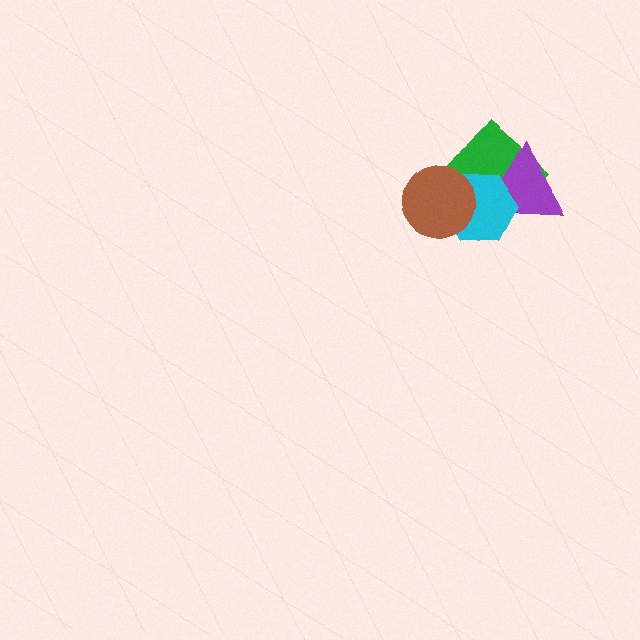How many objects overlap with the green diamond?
3 objects overlap with the green diamond.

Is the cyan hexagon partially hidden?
Yes, it is partially covered by another shape.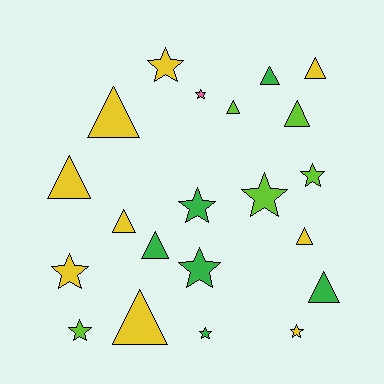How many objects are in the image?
There are 21 objects.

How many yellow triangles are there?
There are 6 yellow triangles.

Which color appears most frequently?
Yellow, with 9 objects.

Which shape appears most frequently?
Triangle, with 11 objects.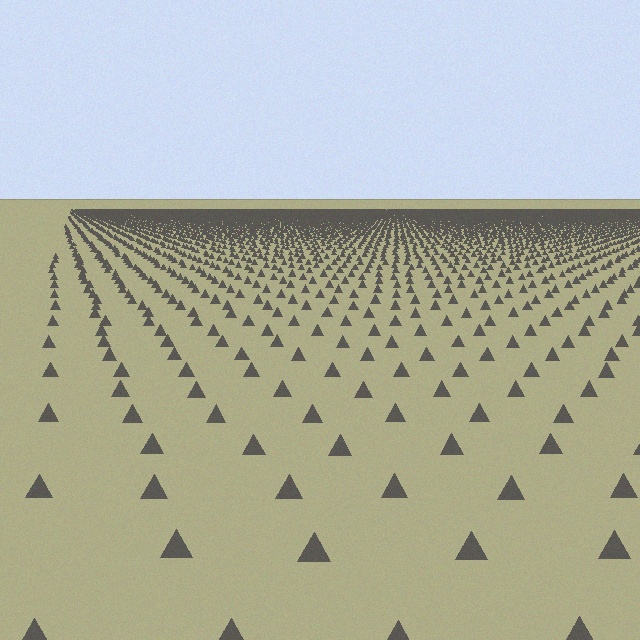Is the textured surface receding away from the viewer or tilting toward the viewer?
The surface is receding away from the viewer. Texture elements get smaller and denser toward the top.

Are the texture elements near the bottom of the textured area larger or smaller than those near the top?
Larger. Near the bottom, elements are closer to the viewer and appear at a bigger on-screen size.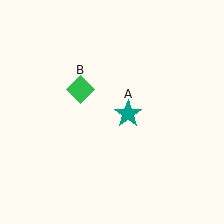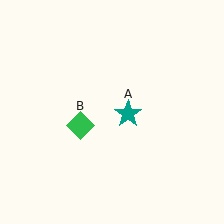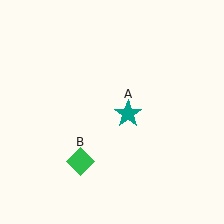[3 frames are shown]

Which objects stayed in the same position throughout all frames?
Teal star (object A) remained stationary.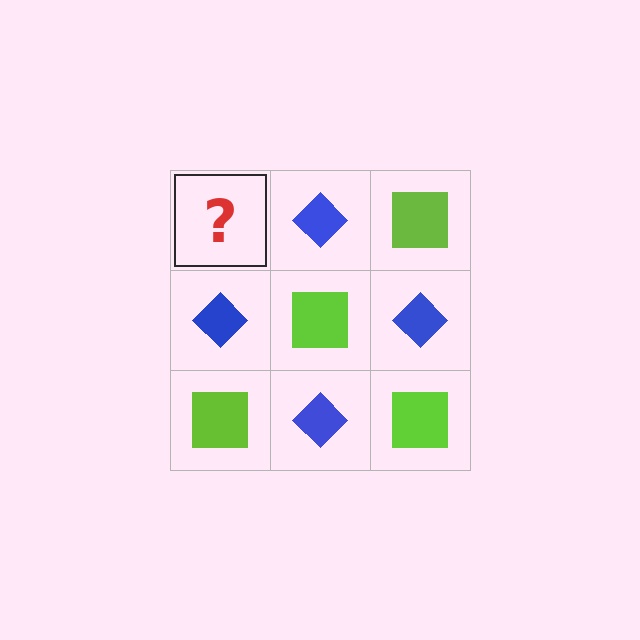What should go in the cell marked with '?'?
The missing cell should contain a lime square.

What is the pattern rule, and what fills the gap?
The rule is that it alternates lime square and blue diamond in a checkerboard pattern. The gap should be filled with a lime square.